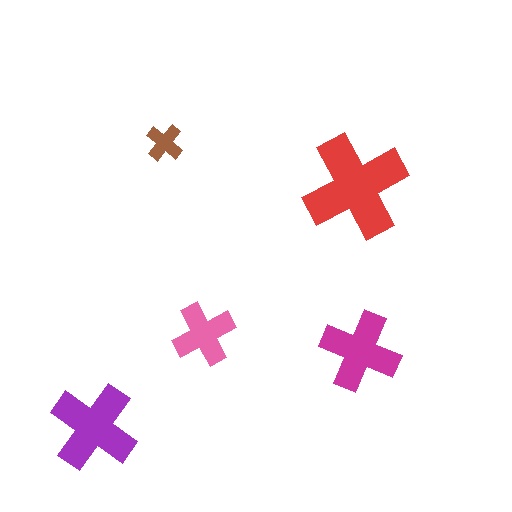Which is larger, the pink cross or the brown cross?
The pink one.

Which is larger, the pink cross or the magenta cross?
The magenta one.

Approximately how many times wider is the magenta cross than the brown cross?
About 2 times wider.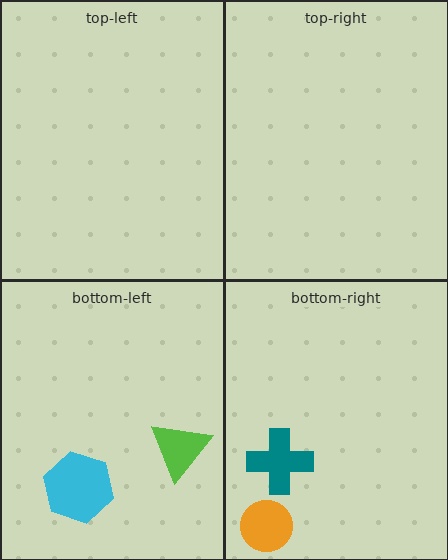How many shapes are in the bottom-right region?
2.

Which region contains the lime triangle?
The bottom-left region.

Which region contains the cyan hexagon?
The bottom-left region.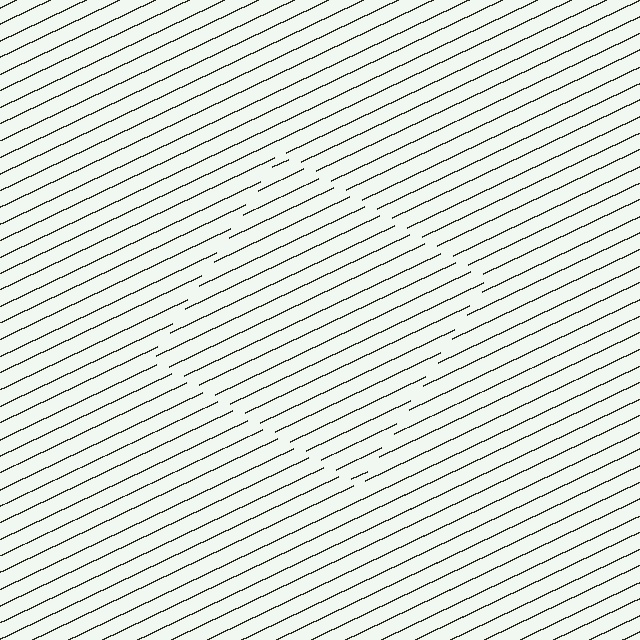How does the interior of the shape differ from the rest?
The interior of the shape contains the same grating, shifted by half a period — the contour is defined by the phase discontinuity where line-ends from the inner and outer gratings abut.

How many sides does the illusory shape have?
4 sides — the line-ends trace a square.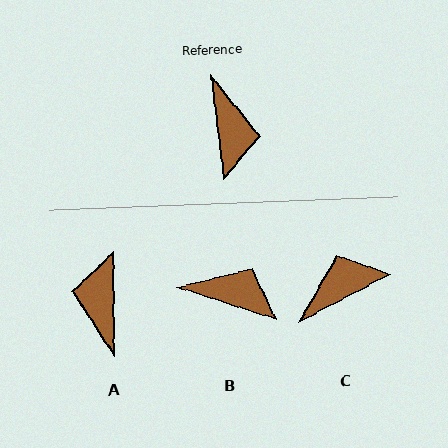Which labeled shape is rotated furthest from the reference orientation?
A, about 174 degrees away.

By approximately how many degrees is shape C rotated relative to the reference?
Approximately 111 degrees counter-clockwise.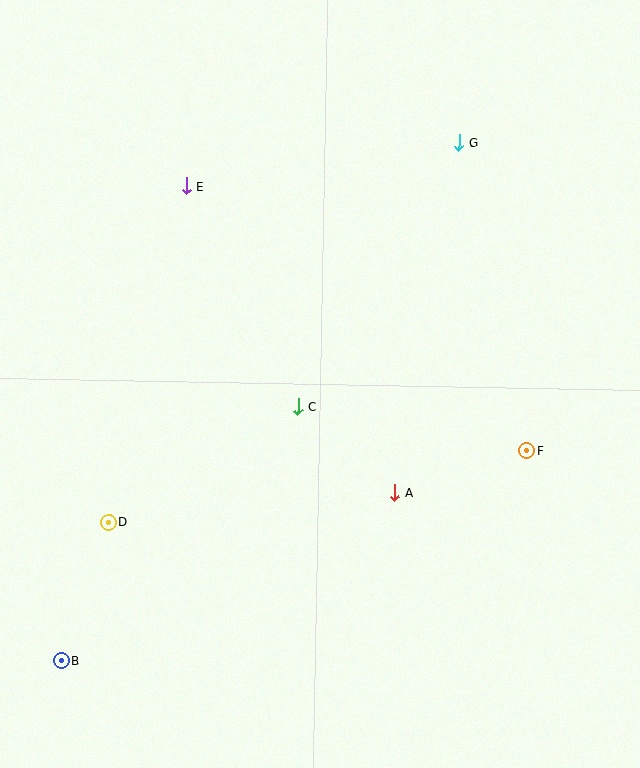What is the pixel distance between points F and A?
The distance between F and A is 138 pixels.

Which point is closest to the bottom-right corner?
Point F is closest to the bottom-right corner.